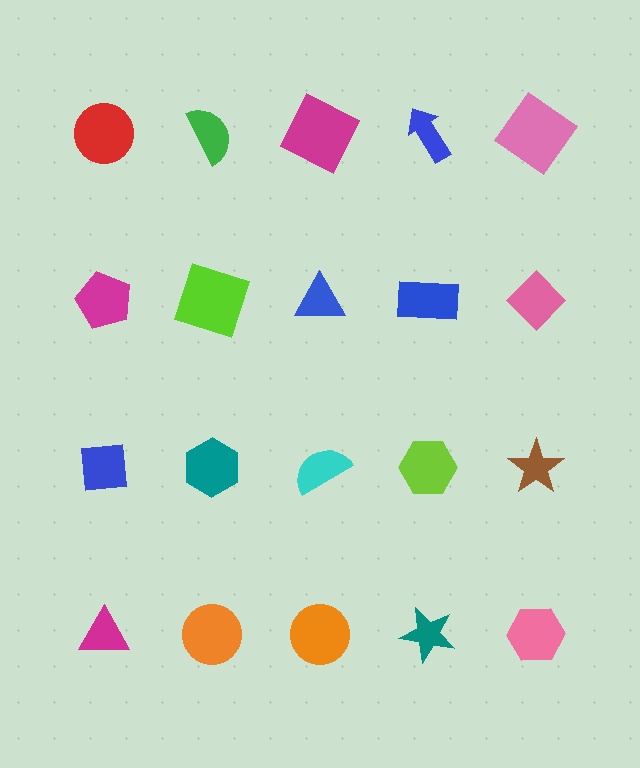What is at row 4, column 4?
A teal star.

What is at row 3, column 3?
A cyan semicircle.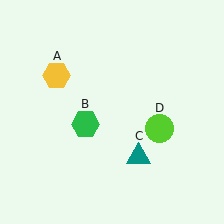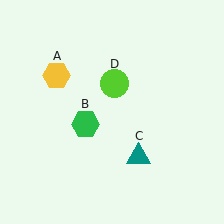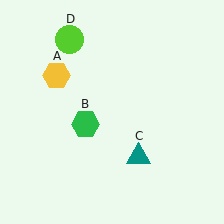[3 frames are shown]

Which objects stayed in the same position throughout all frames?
Yellow hexagon (object A) and green hexagon (object B) and teal triangle (object C) remained stationary.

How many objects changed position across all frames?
1 object changed position: lime circle (object D).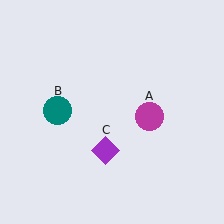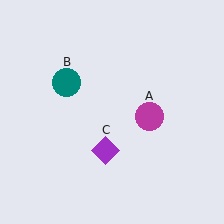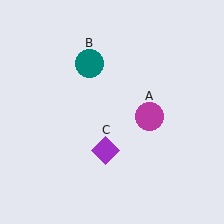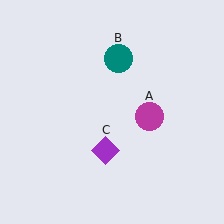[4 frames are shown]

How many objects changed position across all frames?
1 object changed position: teal circle (object B).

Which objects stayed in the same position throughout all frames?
Magenta circle (object A) and purple diamond (object C) remained stationary.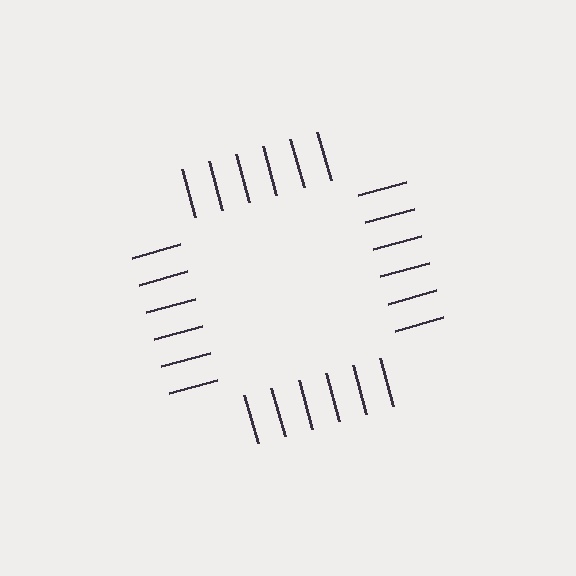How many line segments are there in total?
24 — 6 along each of the 4 edges.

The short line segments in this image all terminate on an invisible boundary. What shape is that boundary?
An illusory square — the line segments terminate on its edges but no continuous stroke is drawn.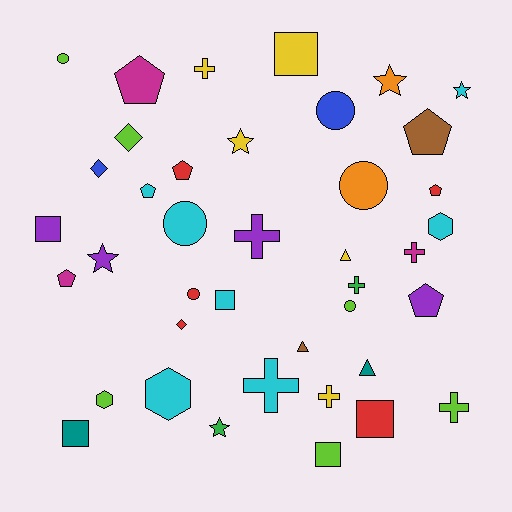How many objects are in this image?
There are 40 objects.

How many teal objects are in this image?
There are 2 teal objects.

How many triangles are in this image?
There are 3 triangles.